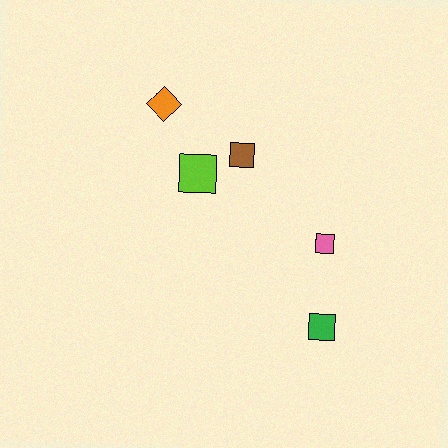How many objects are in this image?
There are 5 objects.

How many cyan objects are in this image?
There are no cyan objects.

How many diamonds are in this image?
There is 1 diamond.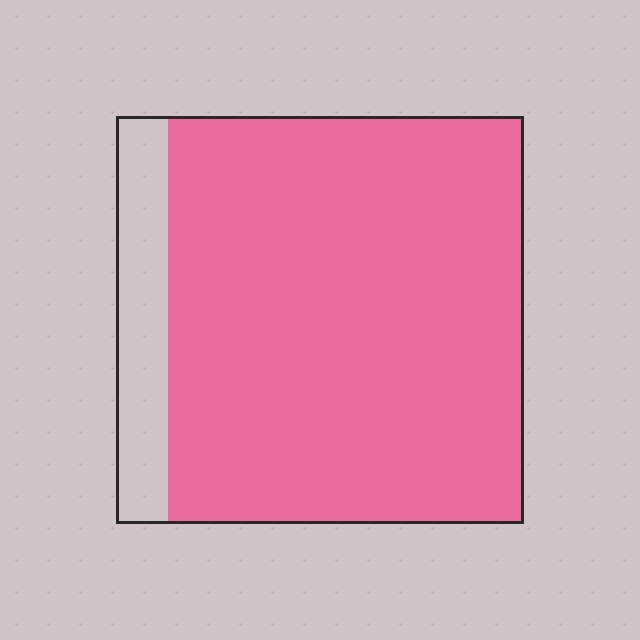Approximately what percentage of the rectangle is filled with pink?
Approximately 85%.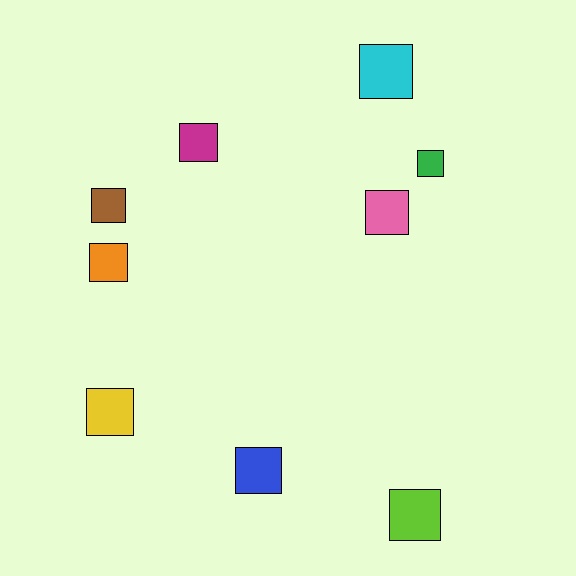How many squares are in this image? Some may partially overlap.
There are 9 squares.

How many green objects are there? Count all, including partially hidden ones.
There is 1 green object.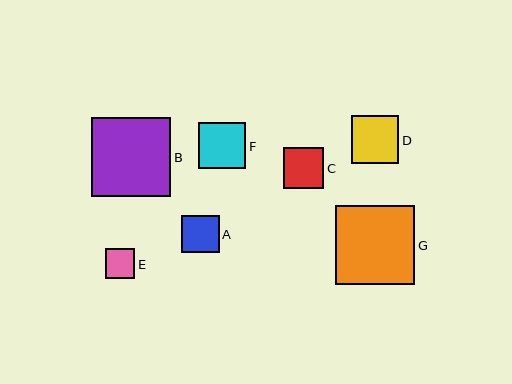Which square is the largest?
Square G is the largest with a size of approximately 79 pixels.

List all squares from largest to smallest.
From largest to smallest: G, B, D, F, C, A, E.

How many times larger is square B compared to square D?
Square B is approximately 1.7 times the size of square D.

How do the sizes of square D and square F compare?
Square D and square F are approximately the same size.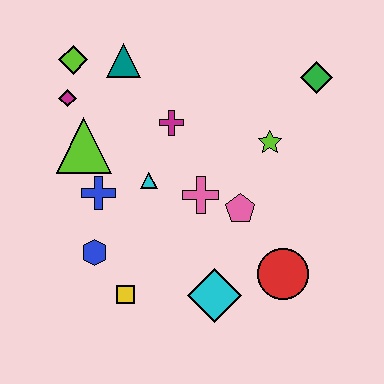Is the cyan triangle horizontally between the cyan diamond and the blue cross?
Yes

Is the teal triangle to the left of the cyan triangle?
Yes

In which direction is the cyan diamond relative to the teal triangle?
The cyan diamond is below the teal triangle.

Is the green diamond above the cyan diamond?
Yes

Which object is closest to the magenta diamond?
The lime diamond is closest to the magenta diamond.